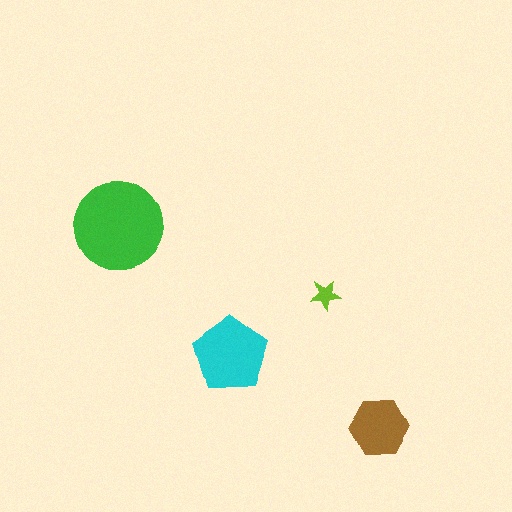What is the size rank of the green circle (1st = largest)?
1st.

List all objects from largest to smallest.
The green circle, the cyan pentagon, the brown hexagon, the lime star.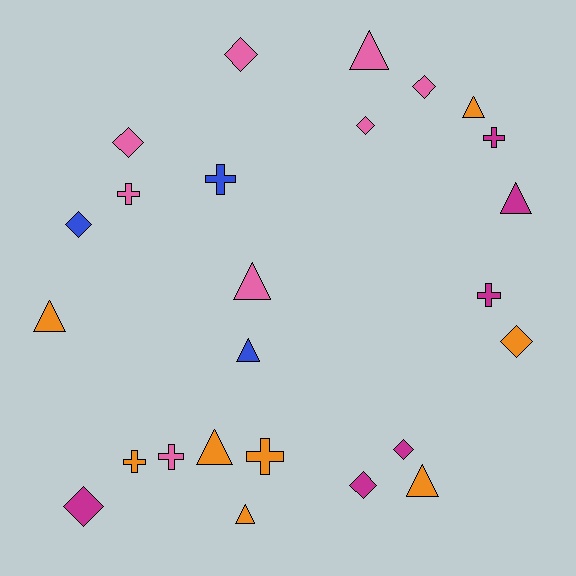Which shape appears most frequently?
Diamond, with 9 objects.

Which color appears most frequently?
Orange, with 8 objects.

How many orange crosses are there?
There are 2 orange crosses.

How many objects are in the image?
There are 25 objects.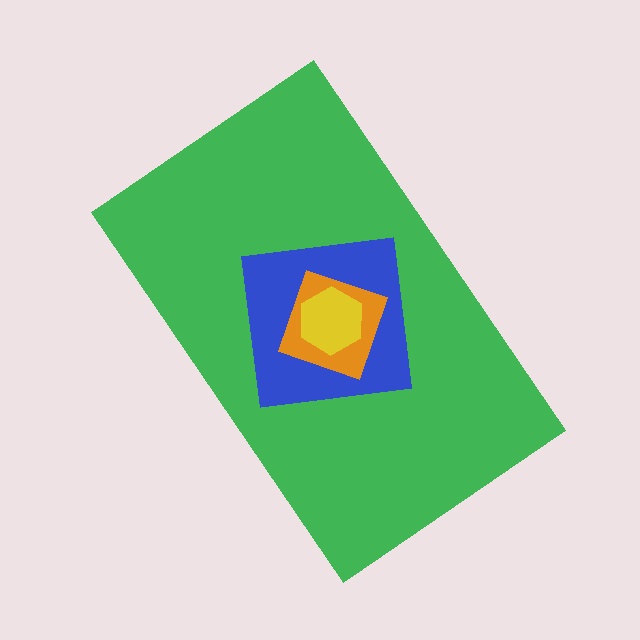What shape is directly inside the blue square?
The orange square.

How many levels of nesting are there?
4.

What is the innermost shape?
The yellow hexagon.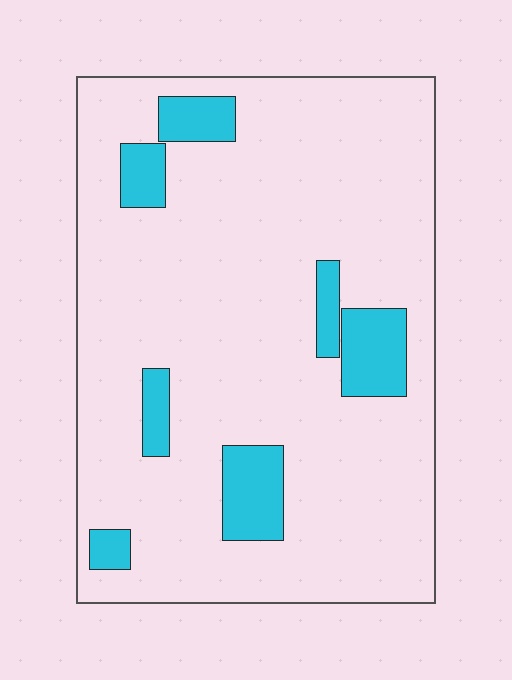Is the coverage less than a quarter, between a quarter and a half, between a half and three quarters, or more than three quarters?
Less than a quarter.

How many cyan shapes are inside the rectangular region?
7.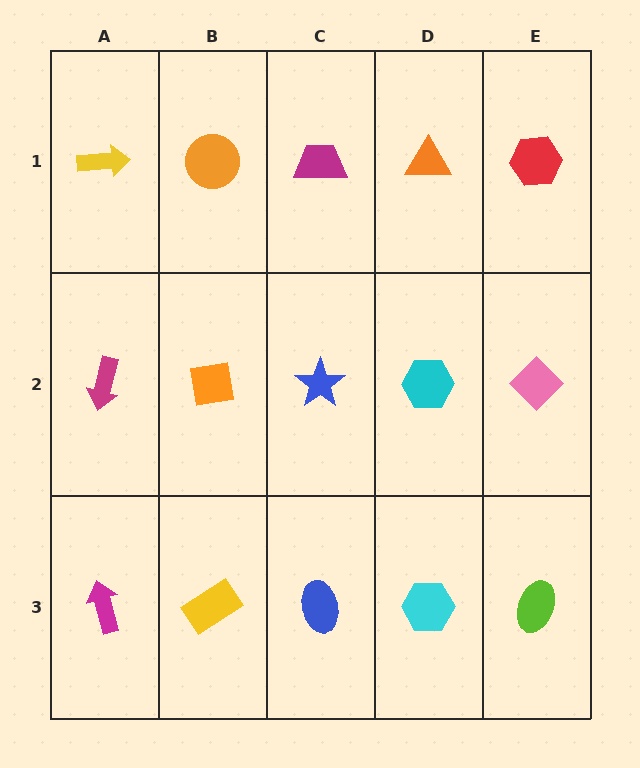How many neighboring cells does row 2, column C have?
4.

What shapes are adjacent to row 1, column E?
A pink diamond (row 2, column E), an orange triangle (row 1, column D).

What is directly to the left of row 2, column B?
A magenta arrow.